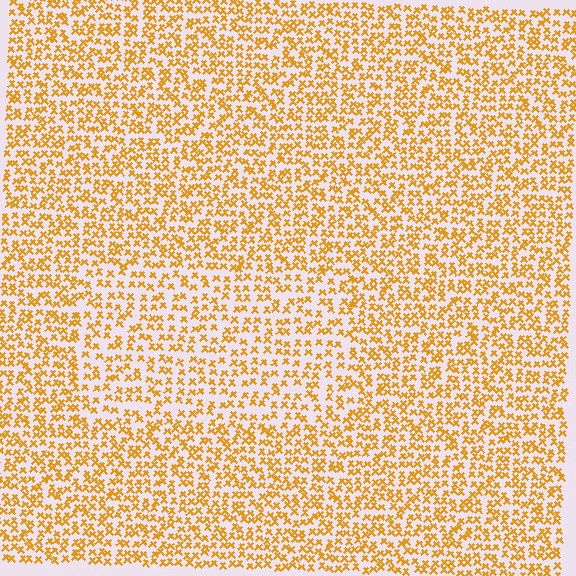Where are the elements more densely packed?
The elements are more densely packed outside the rectangle boundary.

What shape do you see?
I see a rectangle.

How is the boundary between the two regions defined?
The boundary is defined by a change in element density (approximately 1.4x ratio). All elements are the same color, size, and shape.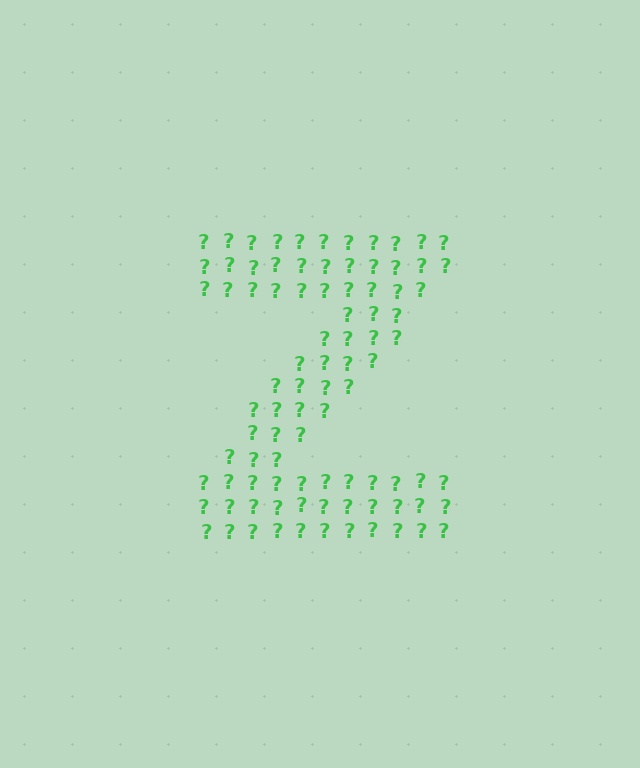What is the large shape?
The large shape is the letter Z.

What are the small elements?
The small elements are question marks.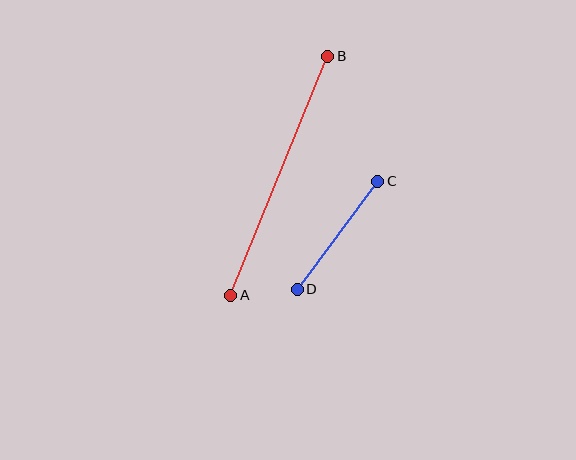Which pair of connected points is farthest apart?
Points A and B are farthest apart.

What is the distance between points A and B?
The distance is approximately 258 pixels.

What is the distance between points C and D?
The distance is approximately 134 pixels.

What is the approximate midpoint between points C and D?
The midpoint is at approximately (338, 235) pixels.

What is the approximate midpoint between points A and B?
The midpoint is at approximately (279, 176) pixels.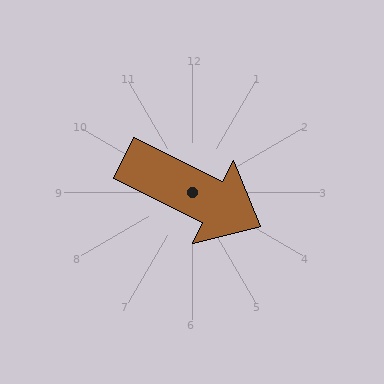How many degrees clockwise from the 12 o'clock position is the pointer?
Approximately 116 degrees.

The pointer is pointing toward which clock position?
Roughly 4 o'clock.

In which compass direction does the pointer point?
Southeast.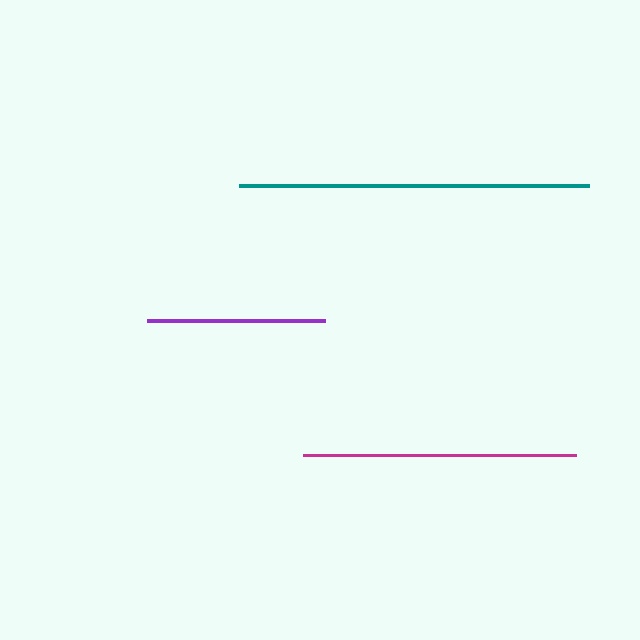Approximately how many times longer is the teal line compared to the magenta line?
The teal line is approximately 1.3 times the length of the magenta line.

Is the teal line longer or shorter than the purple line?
The teal line is longer than the purple line.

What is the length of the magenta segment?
The magenta segment is approximately 273 pixels long.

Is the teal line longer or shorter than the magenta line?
The teal line is longer than the magenta line.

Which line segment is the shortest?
The purple line is the shortest at approximately 178 pixels.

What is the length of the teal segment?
The teal segment is approximately 349 pixels long.